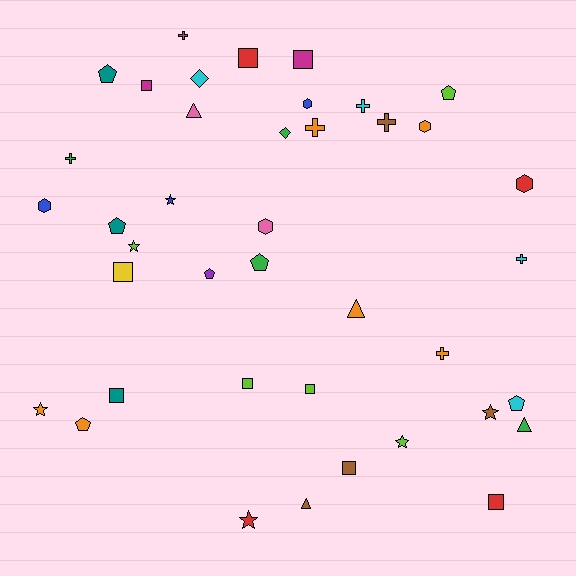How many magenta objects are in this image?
There are 3 magenta objects.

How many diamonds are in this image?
There are 2 diamonds.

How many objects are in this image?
There are 40 objects.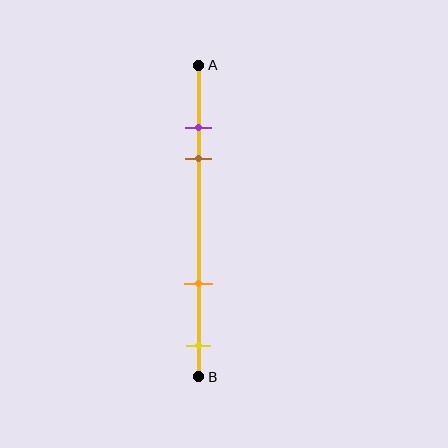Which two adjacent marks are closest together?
The purple and brown marks are the closest adjacent pair.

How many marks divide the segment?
There are 4 marks dividing the segment.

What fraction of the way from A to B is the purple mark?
The purple mark is approximately 20% (0.2) of the way from A to B.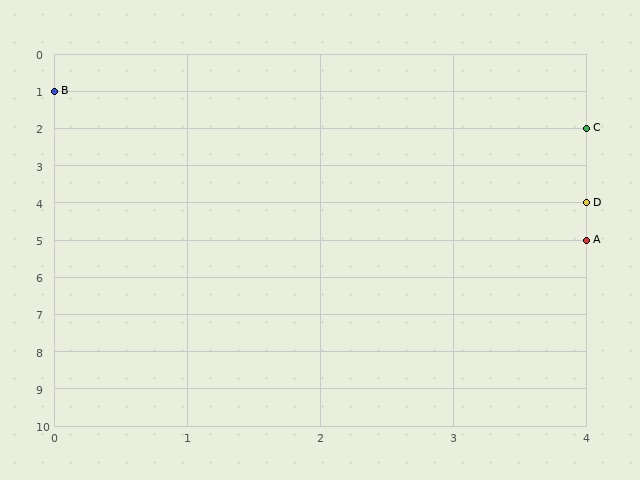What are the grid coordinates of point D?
Point D is at grid coordinates (4, 4).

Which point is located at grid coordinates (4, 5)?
Point A is at (4, 5).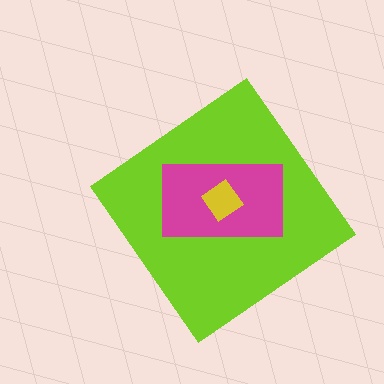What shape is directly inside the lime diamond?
The magenta rectangle.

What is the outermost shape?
The lime diamond.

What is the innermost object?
The yellow diamond.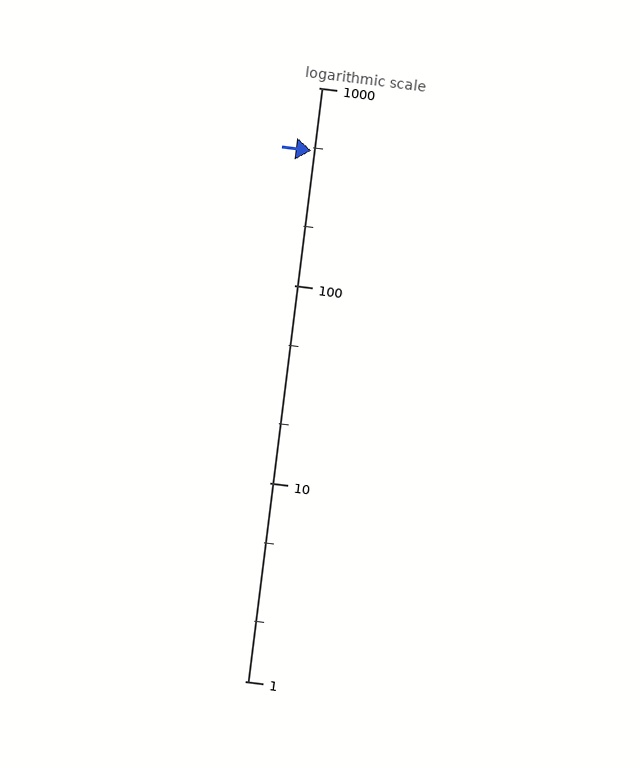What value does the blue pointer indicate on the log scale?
The pointer indicates approximately 480.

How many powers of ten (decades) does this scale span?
The scale spans 3 decades, from 1 to 1000.